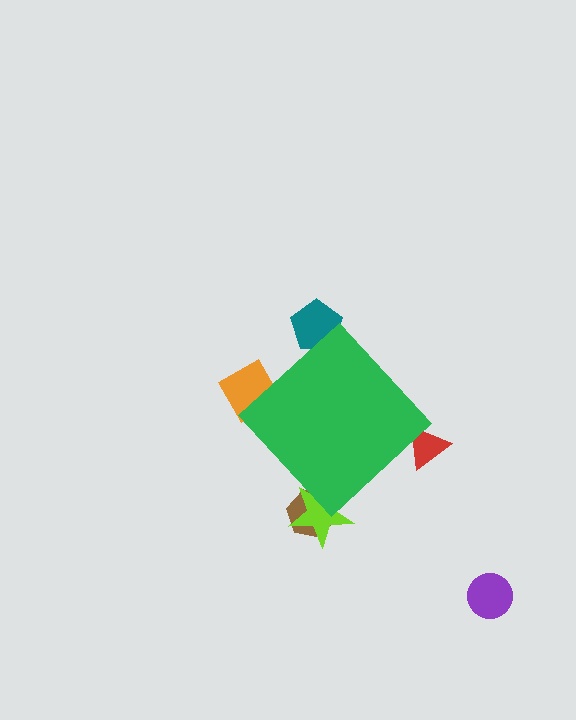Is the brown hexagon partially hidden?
Yes, the brown hexagon is partially hidden behind the green diamond.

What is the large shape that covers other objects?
A green diamond.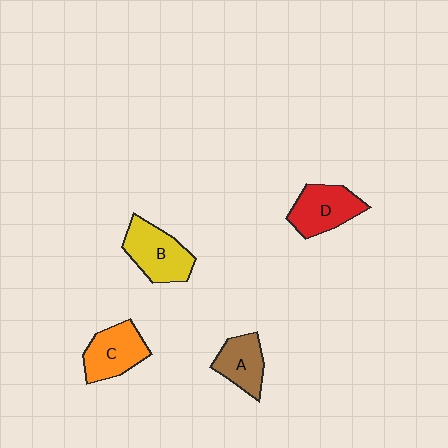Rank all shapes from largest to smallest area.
From largest to smallest: B (yellow), D (red), C (orange), A (brown).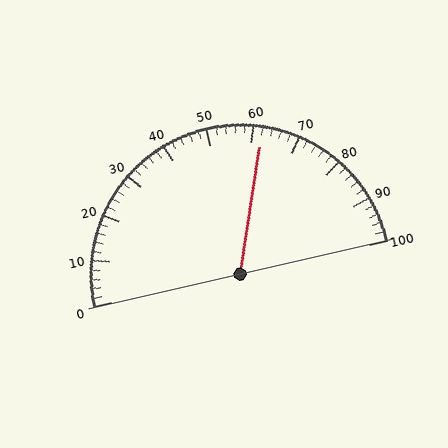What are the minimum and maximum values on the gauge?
The gauge ranges from 0 to 100.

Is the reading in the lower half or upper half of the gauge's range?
The reading is in the upper half of the range (0 to 100).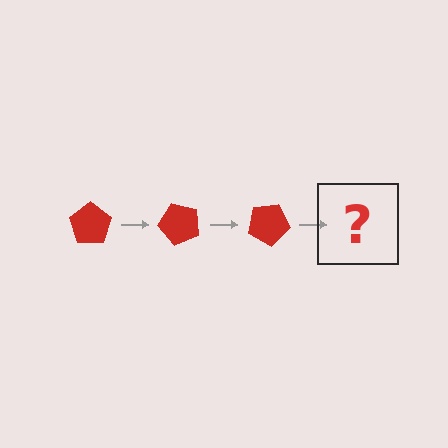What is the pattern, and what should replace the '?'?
The pattern is that the pentagon rotates 50 degrees each step. The '?' should be a red pentagon rotated 150 degrees.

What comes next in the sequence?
The next element should be a red pentagon rotated 150 degrees.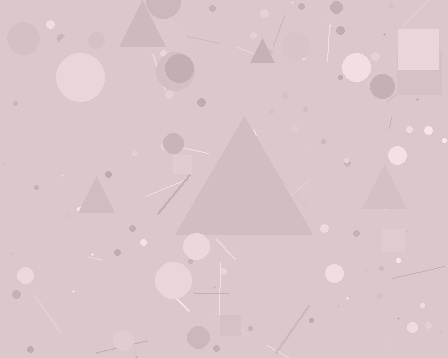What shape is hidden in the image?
A triangle is hidden in the image.